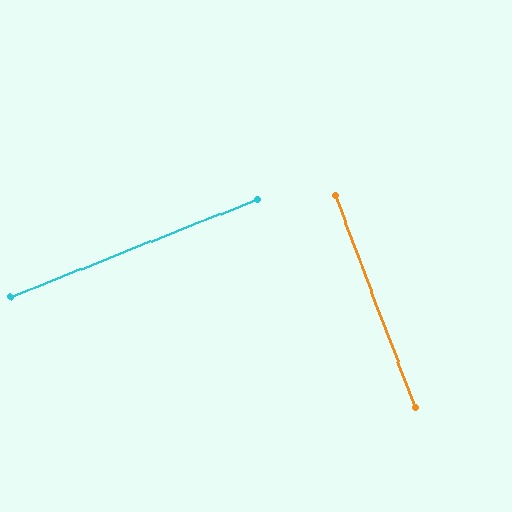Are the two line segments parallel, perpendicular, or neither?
Perpendicular — they meet at approximately 89°.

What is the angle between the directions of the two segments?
Approximately 89 degrees.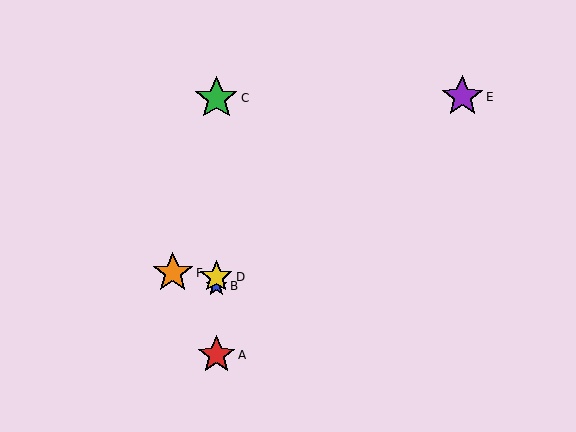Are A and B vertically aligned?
Yes, both are at x≈216.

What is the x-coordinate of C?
Object C is at x≈216.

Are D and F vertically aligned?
No, D is at x≈216 and F is at x≈173.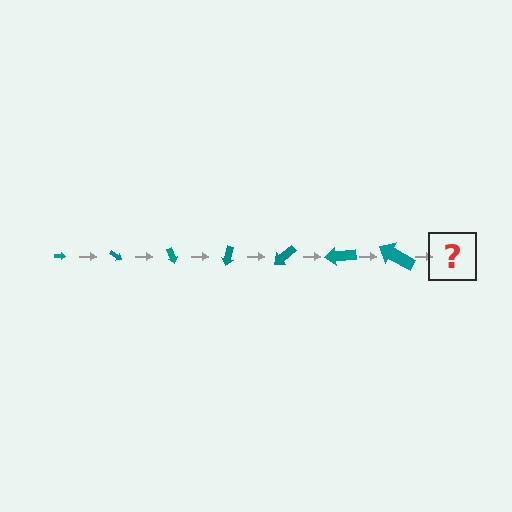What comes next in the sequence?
The next element should be an arrow, larger than the previous one and rotated 245 degrees from the start.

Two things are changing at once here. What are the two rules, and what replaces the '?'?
The two rules are that the arrow grows larger each step and it rotates 35 degrees each step. The '?' should be an arrow, larger than the previous one and rotated 245 degrees from the start.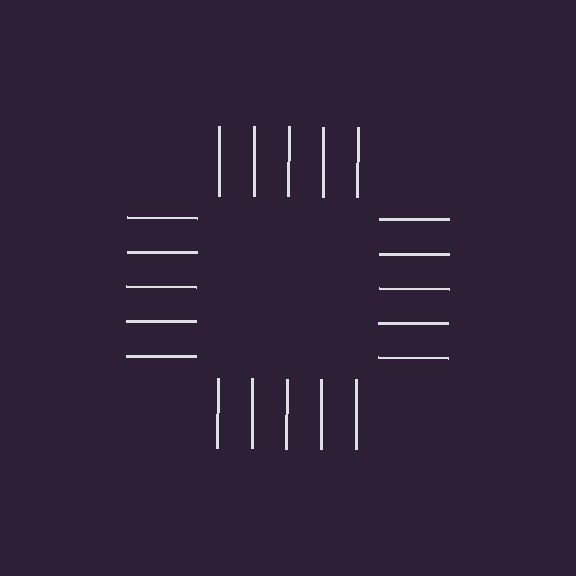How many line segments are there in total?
20 — 5 along each of the 4 edges.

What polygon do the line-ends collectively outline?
An illusory square — the line segments terminate on its edges but no continuous stroke is drawn.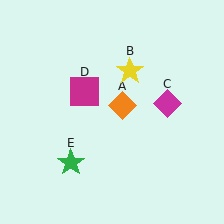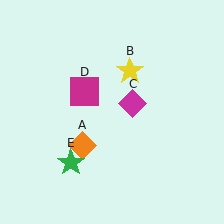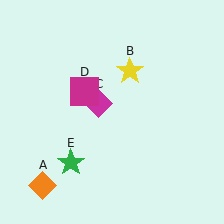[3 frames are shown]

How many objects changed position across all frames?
2 objects changed position: orange diamond (object A), magenta diamond (object C).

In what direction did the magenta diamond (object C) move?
The magenta diamond (object C) moved left.